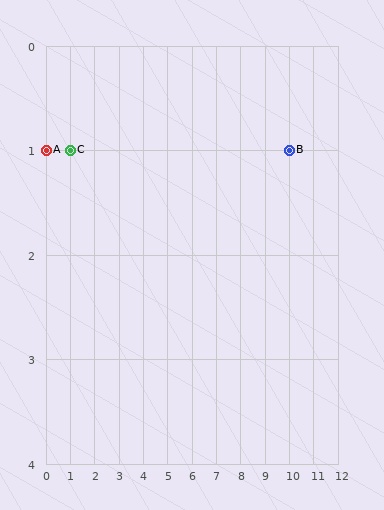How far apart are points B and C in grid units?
Points B and C are 9 columns apart.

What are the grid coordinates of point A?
Point A is at grid coordinates (0, 1).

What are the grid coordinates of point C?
Point C is at grid coordinates (1, 1).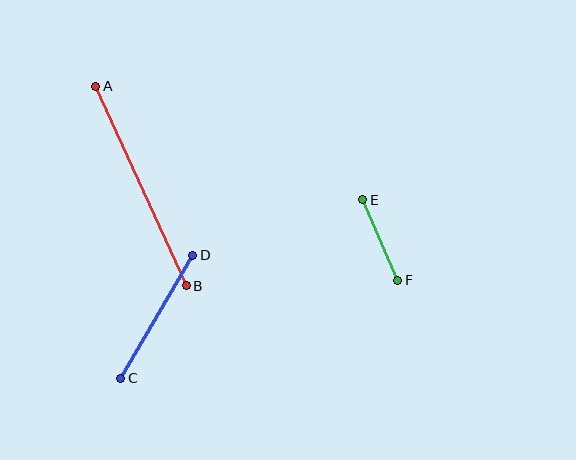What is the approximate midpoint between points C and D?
The midpoint is at approximately (157, 317) pixels.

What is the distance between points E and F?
The distance is approximately 88 pixels.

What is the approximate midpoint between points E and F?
The midpoint is at approximately (380, 240) pixels.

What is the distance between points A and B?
The distance is approximately 220 pixels.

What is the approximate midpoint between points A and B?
The midpoint is at approximately (141, 186) pixels.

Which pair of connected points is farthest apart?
Points A and B are farthest apart.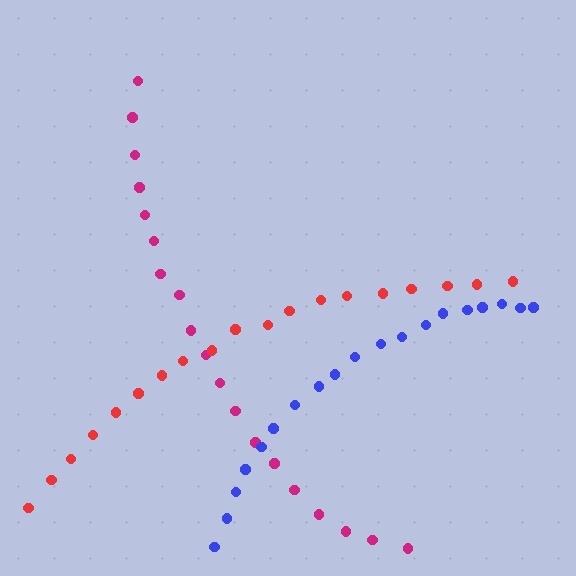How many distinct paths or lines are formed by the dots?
There are 3 distinct paths.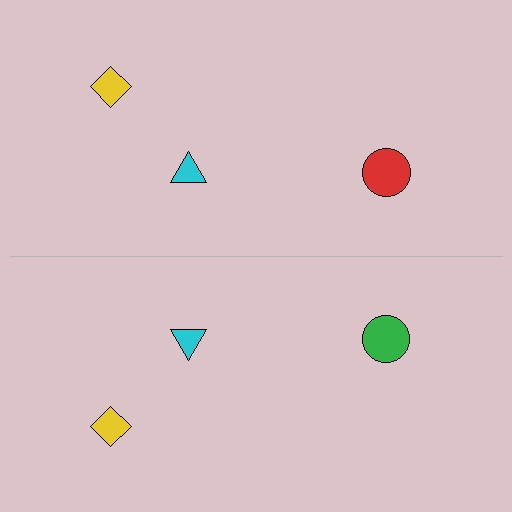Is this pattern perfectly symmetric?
No, the pattern is not perfectly symmetric. The green circle on the bottom side breaks the symmetry — its mirror counterpart is red.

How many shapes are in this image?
There are 6 shapes in this image.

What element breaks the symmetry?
The green circle on the bottom side breaks the symmetry — its mirror counterpart is red.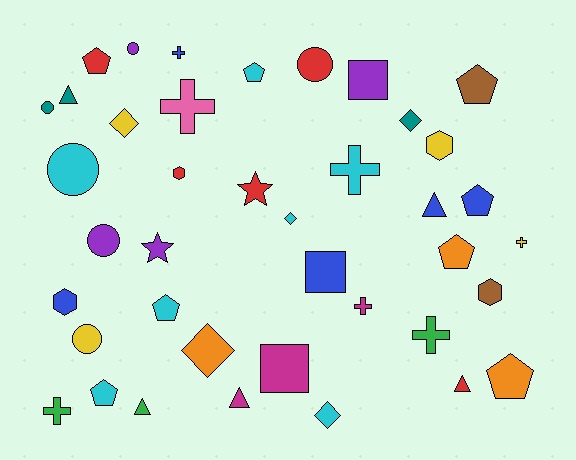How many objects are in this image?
There are 40 objects.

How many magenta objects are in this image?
There are 3 magenta objects.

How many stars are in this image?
There are 2 stars.